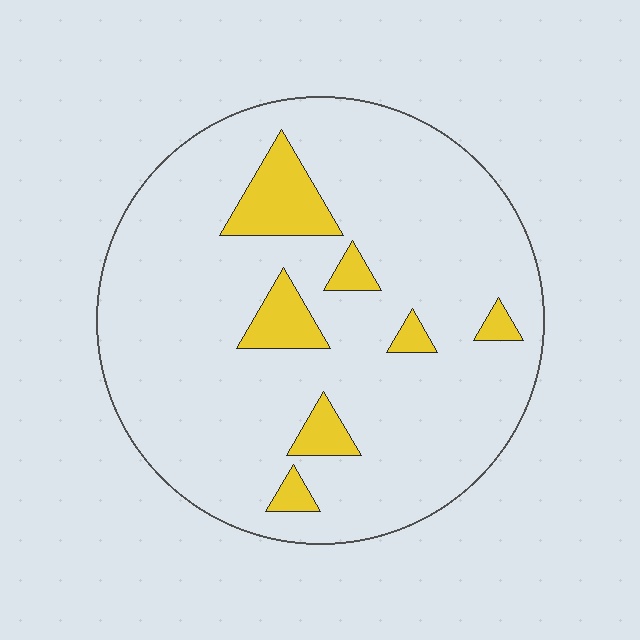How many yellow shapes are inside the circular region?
7.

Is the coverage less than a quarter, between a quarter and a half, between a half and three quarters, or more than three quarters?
Less than a quarter.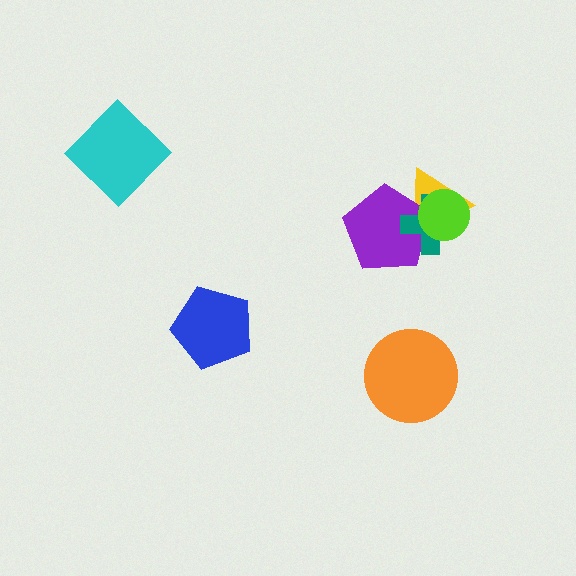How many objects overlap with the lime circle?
3 objects overlap with the lime circle.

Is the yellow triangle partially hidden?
Yes, it is partially covered by another shape.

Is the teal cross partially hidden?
Yes, it is partially covered by another shape.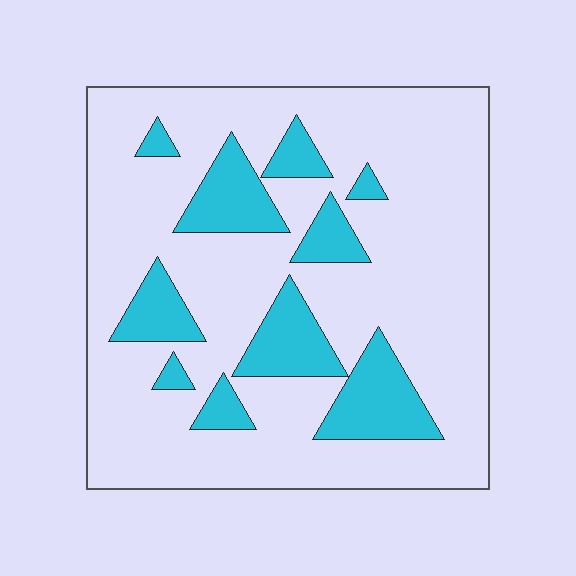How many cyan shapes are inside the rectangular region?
10.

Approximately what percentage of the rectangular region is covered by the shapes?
Approximately 20%.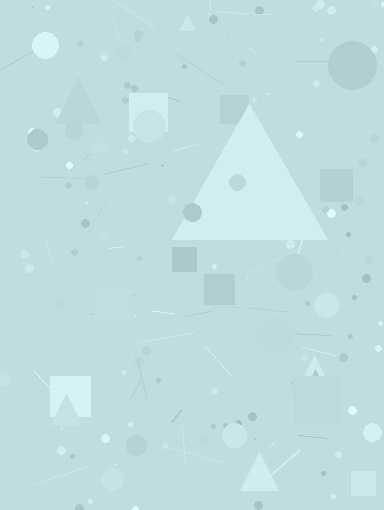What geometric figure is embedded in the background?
A triangle is embedded in the background.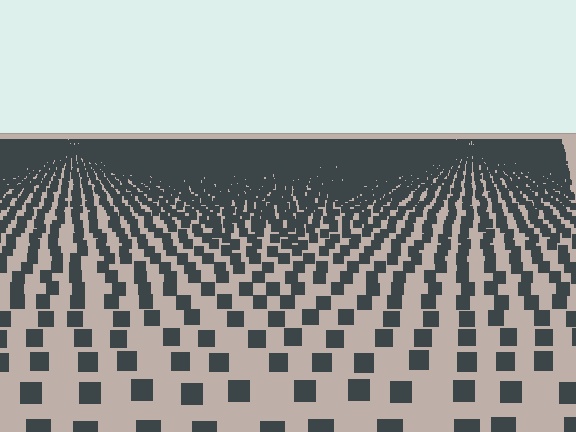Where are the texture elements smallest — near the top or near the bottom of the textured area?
Near the top.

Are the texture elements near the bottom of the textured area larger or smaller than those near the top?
Larger. Near the bottom, elements are closer to the viewer and appear at a bigger on-screen size.